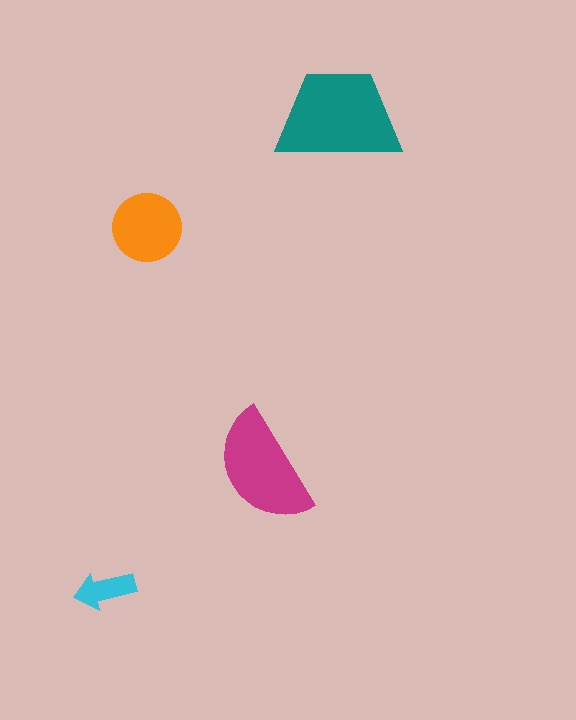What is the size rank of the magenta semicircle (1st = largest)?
2nd.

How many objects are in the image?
There are 4 objects in the image.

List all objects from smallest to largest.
The cyan arrow, the orange circle, the magenta semicircle, the teal trapezoid.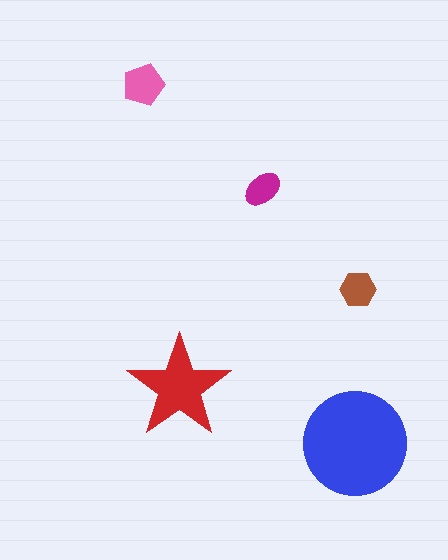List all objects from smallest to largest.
The magenta ellipse, the brown hexagon, the pink pentagon, the red star, the blue circle.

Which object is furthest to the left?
The pink pentagon is leftmost.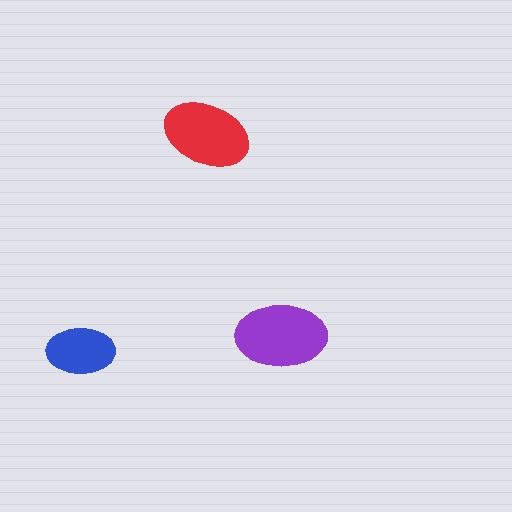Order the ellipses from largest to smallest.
the purple one, the red one, the blue one.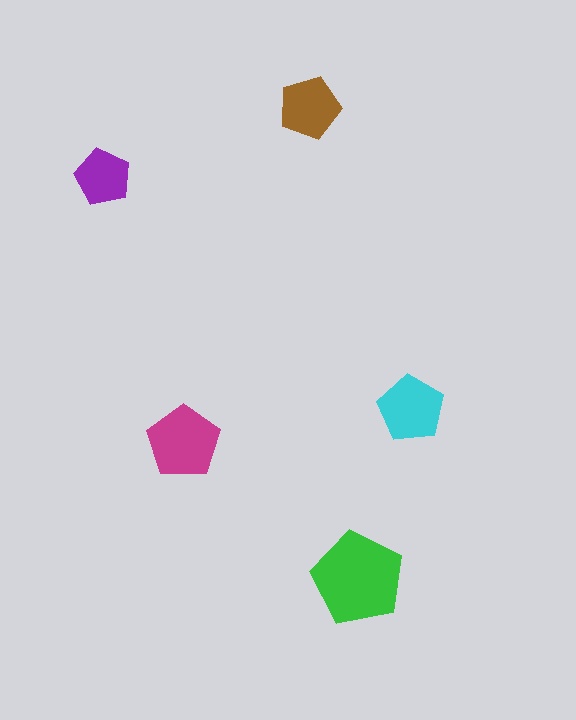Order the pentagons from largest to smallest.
the green one, the magenta one, the cyan one, the brown one, the purple one.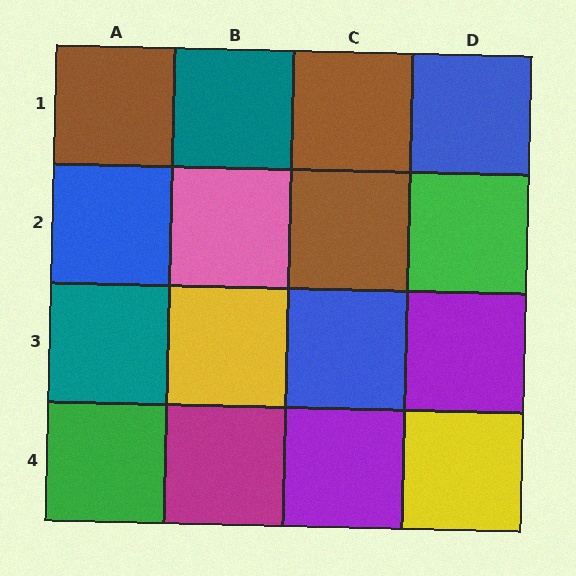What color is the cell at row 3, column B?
Yellow.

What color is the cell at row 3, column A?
Teal.